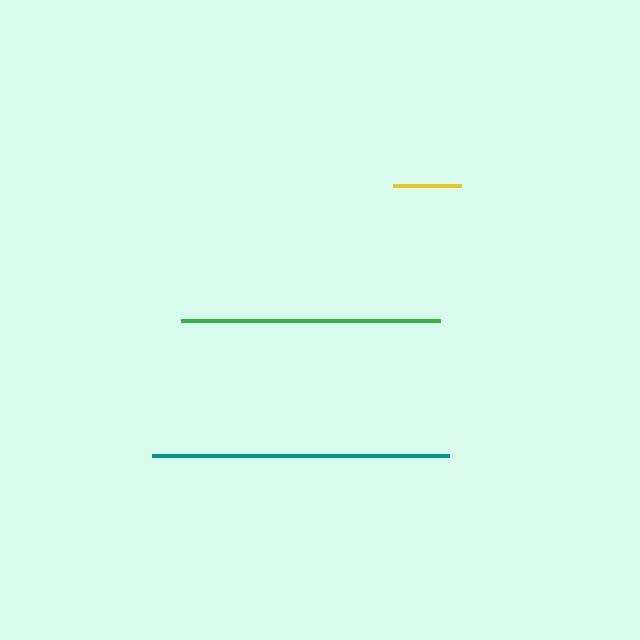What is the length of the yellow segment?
The yellow segment is approximately 69 pixels long.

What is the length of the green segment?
The green segment is approximately 260 pixels long.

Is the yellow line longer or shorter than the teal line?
The teal line is longer than the yellow line.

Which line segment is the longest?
The teal line is the longest at approximately 297 pixels.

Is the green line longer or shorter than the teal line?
The teal line is longer than the green line.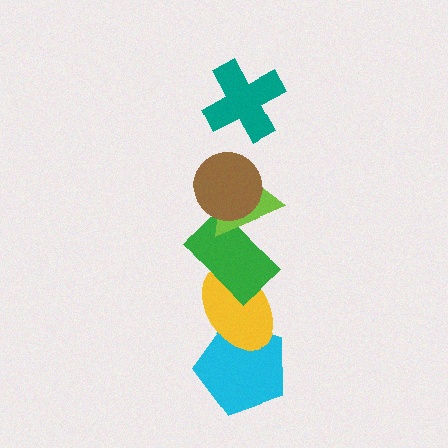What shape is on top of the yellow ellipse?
The green rectangle is on top of the yellow ellipse.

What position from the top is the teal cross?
The teal cross is 1st from the top.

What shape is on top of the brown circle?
The teal cross is on top of the brown circle.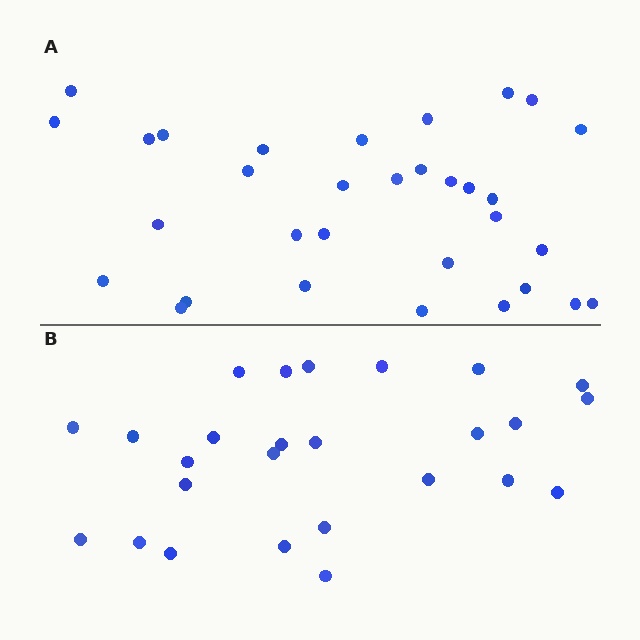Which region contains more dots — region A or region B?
Region A (the top region) has more dots.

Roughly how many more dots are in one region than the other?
Region A has about 6 more dots than region B.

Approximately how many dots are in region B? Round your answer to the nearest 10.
About 30 dots. (The exact count is 26, which rounds to 30.)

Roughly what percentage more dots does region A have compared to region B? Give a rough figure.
About 25% more.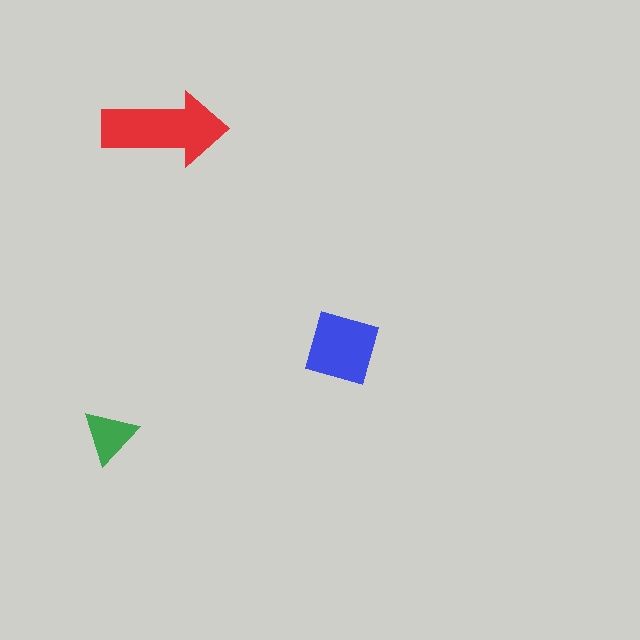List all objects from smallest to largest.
The green triangle, the blue diamond, the red arrow.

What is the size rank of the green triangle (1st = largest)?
3rd.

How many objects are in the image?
There are 3 objects in the image.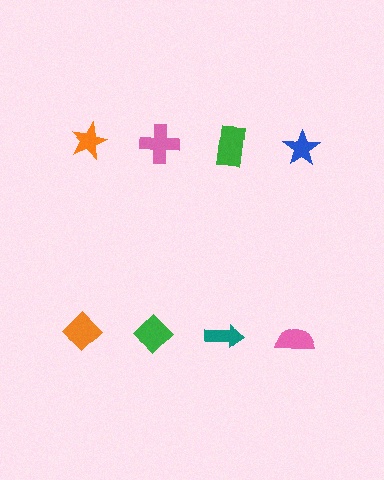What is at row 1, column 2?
A pink cross.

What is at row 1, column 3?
A green rectangle.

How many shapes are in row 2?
4 shapes.